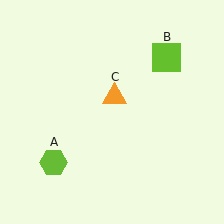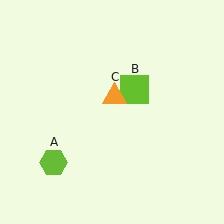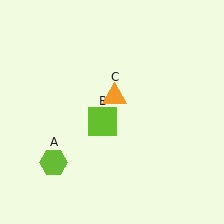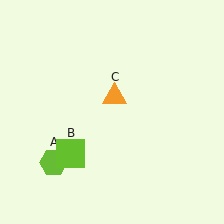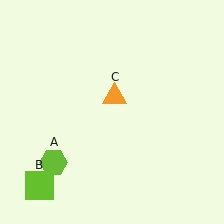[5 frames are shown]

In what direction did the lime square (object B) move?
The lime square (object B) moved down and to the left.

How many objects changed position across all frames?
1 object changed position: lime square (object B).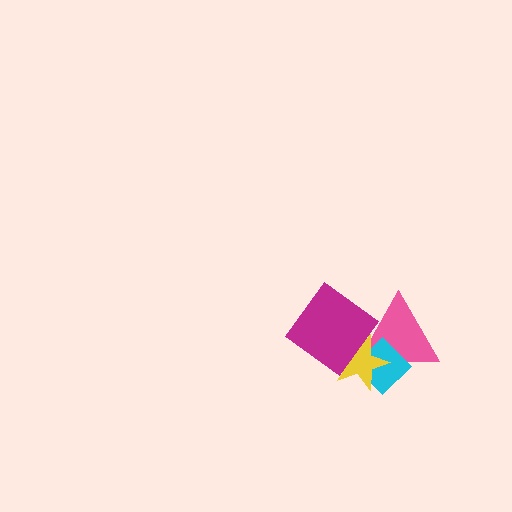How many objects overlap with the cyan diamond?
3 objects overlap with the cyan diamond.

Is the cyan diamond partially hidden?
Yes, it is partially covered by another shape.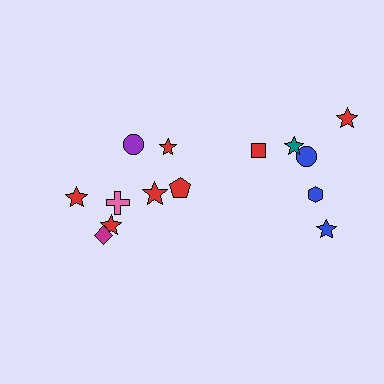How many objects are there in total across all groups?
There are 14 objects.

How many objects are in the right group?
There are 6 objects.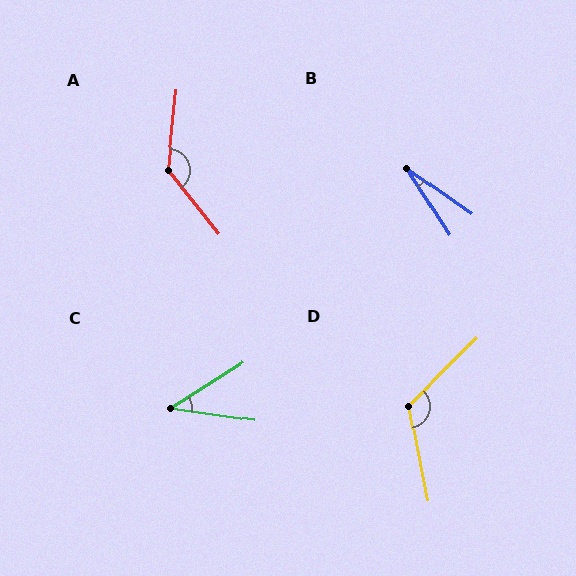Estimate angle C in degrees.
Approximately 41 degrees.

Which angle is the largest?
A, at approximately 136 degrees.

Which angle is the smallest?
B, at approximately 22 degrees.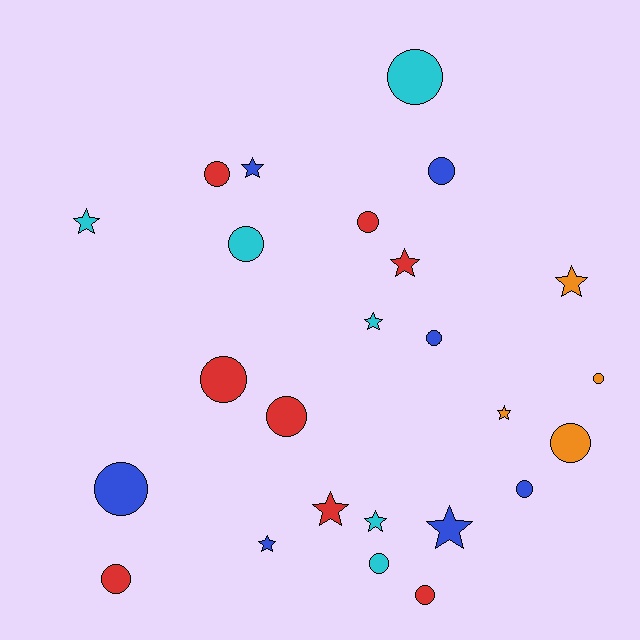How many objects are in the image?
There are 25 objects.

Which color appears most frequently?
Red, with 8 objects.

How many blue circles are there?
There are 4 blue circles.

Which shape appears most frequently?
Circle, with 15 objects.